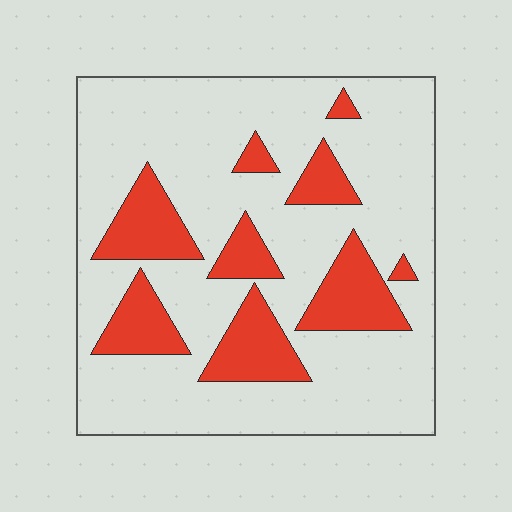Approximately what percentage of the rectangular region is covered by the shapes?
Approximately 25%.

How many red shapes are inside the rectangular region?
9.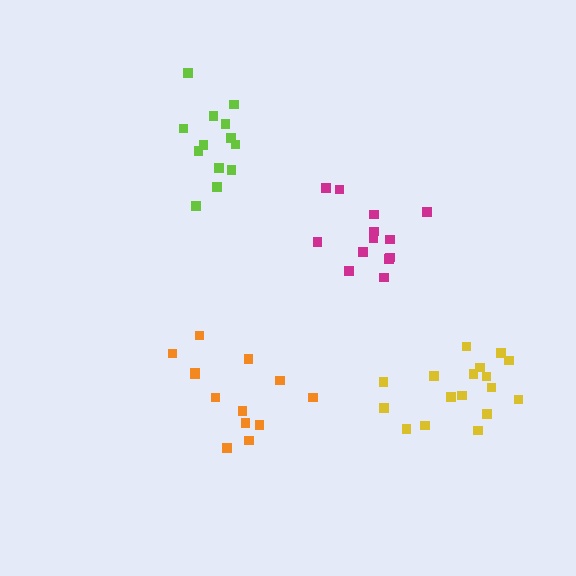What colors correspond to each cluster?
The clusters are colored: orange, lime, magenta, yellow.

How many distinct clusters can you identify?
There are 4 distinct clusters.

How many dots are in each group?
Group 1: 13 dots, Group 2: 13 dots, Group 3: 13 dots, Group 4: 17 dots (56 total).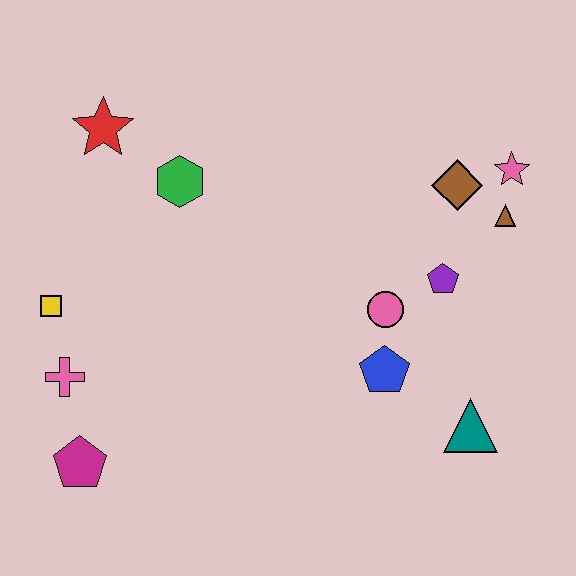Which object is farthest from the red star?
The teal triangle is farthest from the red star.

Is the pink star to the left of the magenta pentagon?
No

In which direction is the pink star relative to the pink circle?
The pink star is above the pink circle.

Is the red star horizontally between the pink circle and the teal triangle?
No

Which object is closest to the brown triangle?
The pink star is closest to the brown triangle.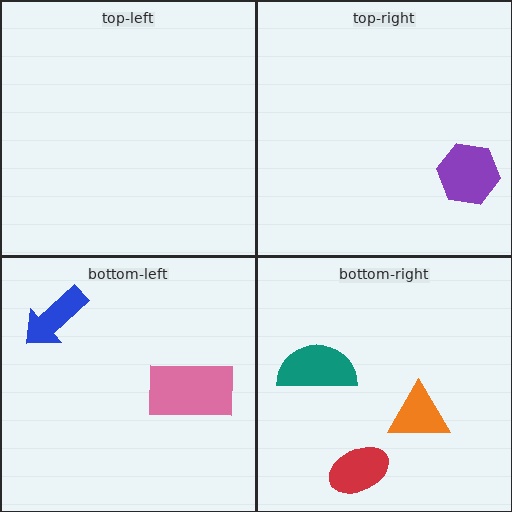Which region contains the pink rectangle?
The bottom-left region.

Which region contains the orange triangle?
The bottom-right region.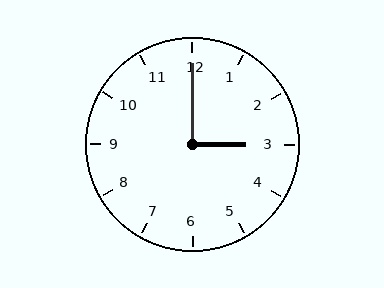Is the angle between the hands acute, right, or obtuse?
It is right.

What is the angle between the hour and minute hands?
Approximately 90 degrees.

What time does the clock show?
3:00.